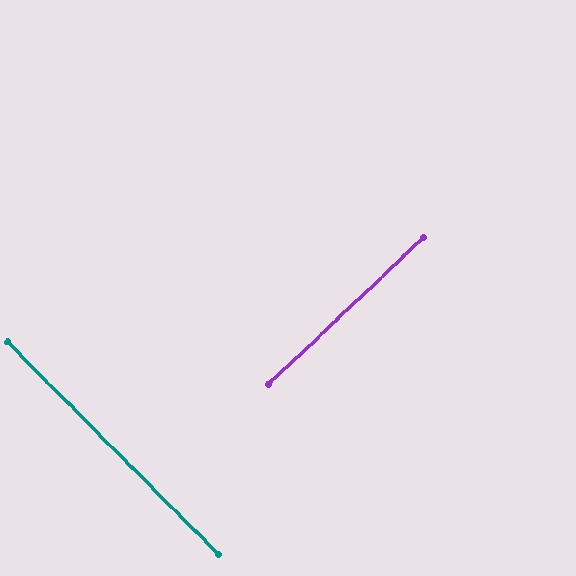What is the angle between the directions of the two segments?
Approximately 89 degrees.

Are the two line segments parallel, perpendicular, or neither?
Perpendicular — they meet at approximately 89°.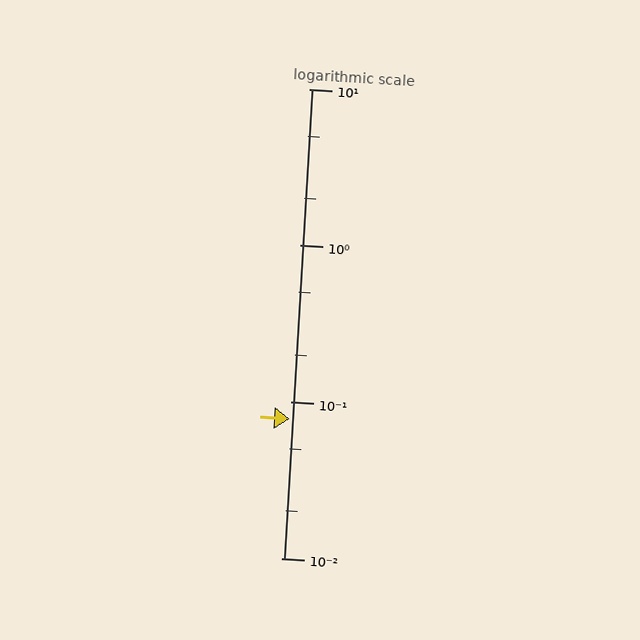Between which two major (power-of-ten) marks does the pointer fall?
The pointer is between 0.01 and 0.1.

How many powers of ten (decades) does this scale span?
The scale spans 3 decades, from 0.01 to 10.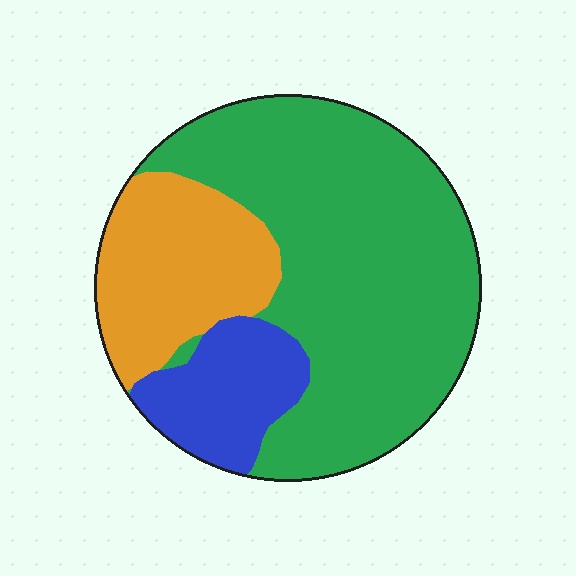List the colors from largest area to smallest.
From largest to smallest: green, orange, blue.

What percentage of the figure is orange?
Orange takes up about one quarter (1/4) of the figure.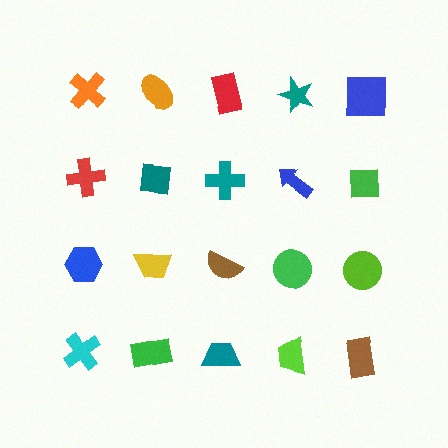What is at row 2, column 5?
A green square.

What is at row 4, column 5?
A brown rectangle.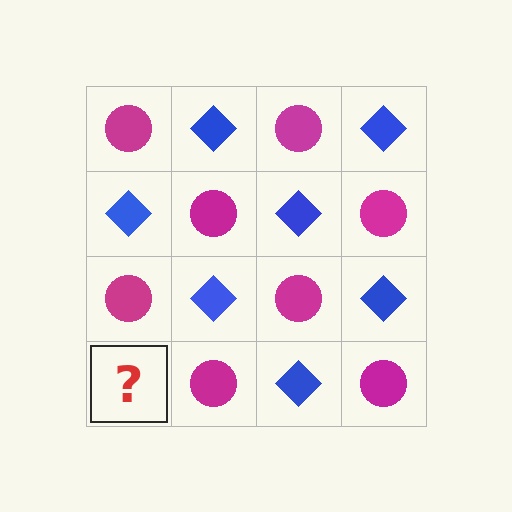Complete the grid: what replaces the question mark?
The question mark should be replaced with a blue diamond.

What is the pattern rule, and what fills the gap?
The rule is that it alternates magenta circle and blue diamond in a checkerboard pattern. The gap should be filled with a blue diamond.